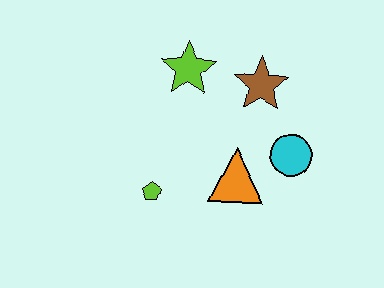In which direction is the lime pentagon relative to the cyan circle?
The lime pentagon is to the left of the cyan circle.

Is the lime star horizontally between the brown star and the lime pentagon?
Yes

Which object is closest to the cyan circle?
The orange triangle is closest to the cyan circle.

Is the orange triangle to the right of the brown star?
No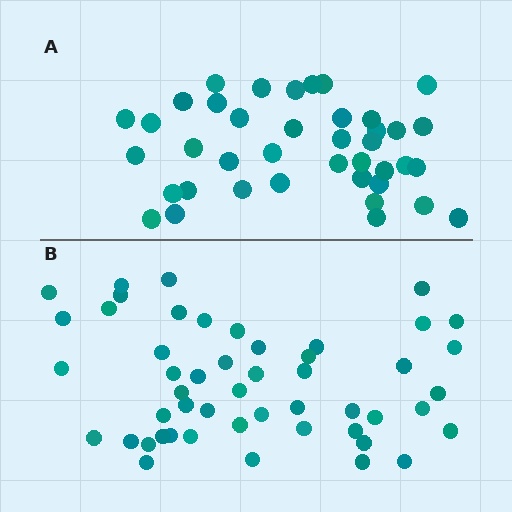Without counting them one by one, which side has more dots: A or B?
Region B (the bottom region) has more dots.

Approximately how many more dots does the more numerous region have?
Region B has roughly 10 or so more dots than region A.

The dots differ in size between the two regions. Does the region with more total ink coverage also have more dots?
No. Region A has more total ink coverage because its dots are larger, but region B actually contains more individual dots. Total area can be misleading — the number of items is what matters here.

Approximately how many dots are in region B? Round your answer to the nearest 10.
About 50 dots.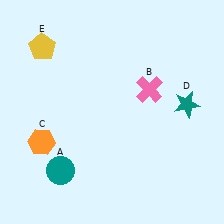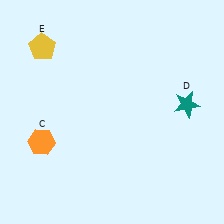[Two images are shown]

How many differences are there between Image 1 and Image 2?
There are 2 differences between the two images.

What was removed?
The teal circle (A), the pink cross (B) were removed in Image 2.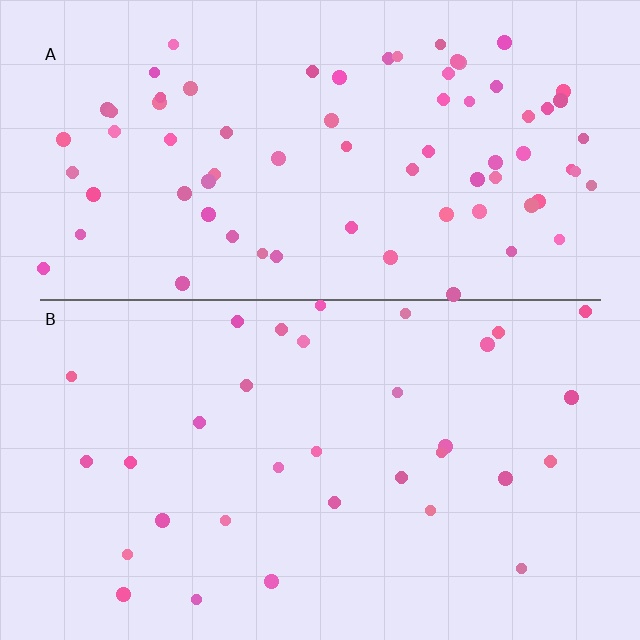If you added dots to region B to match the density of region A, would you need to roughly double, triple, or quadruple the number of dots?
Approximately double.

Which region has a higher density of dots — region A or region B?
A (the top).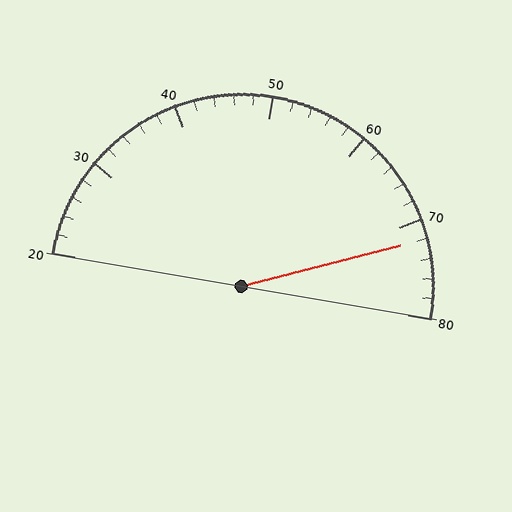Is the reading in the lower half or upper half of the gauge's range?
The reading is in the upper half of the range (20 to 80).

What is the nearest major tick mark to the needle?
The nearest major tick mark is 70.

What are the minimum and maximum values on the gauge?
The gauge ranges from 20 to 80.